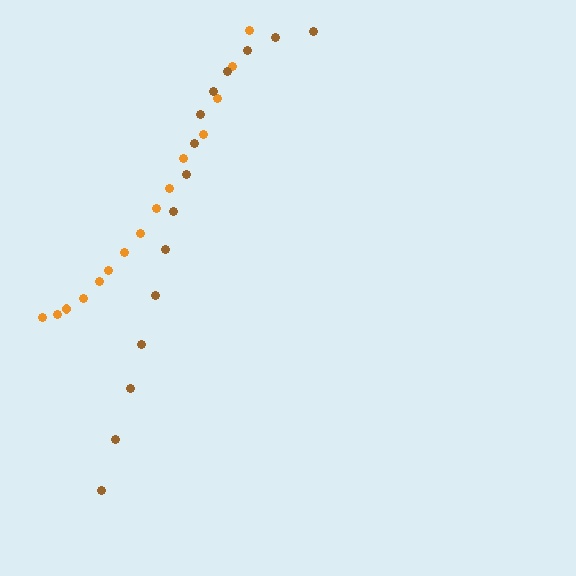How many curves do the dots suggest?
There are 2 distinct paths.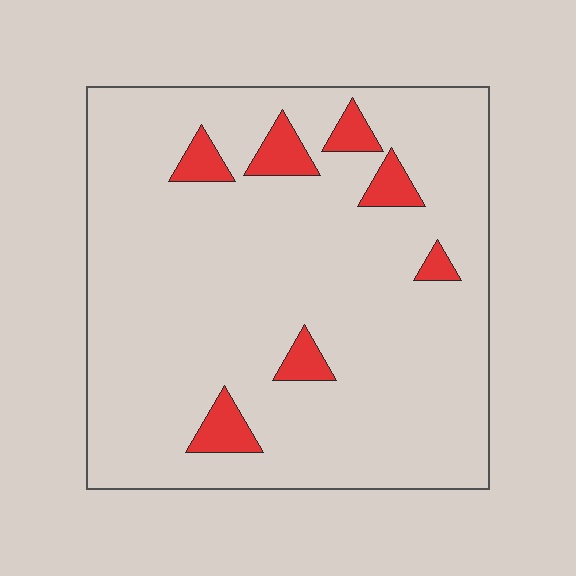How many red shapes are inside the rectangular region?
7.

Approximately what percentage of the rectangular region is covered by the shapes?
Approximately 10%.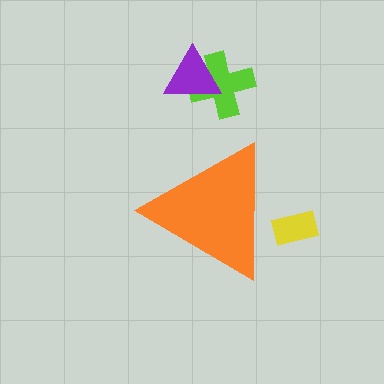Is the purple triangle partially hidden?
No, the purple triangle is fully visible.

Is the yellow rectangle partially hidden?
Yes, the yellow rectangle is partially hidden behind the orange triangle.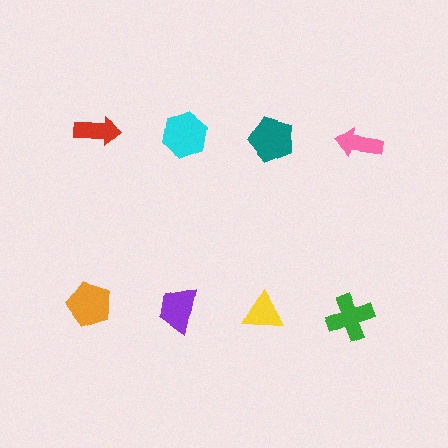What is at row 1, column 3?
A teal pentagon.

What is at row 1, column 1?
A red arrow.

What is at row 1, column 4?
A pink arrow.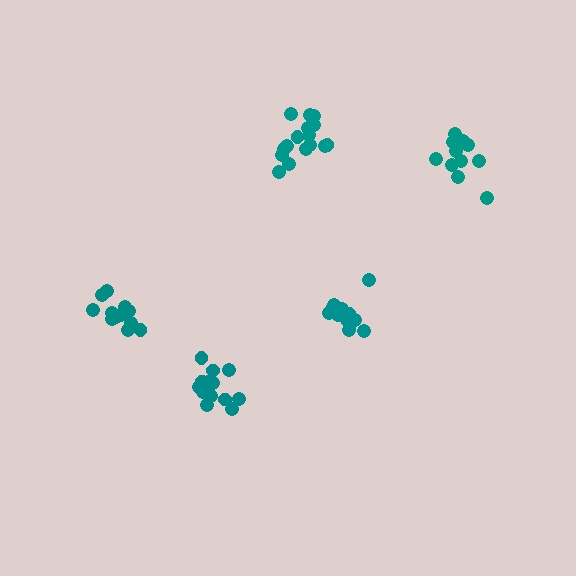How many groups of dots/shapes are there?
There are 5 groups.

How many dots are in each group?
Group 1: 16 dots, Group 2: 12 dots, Group 3: 16 dots, Group 4: 11 dots, Group 5: 14 dots (69 total).